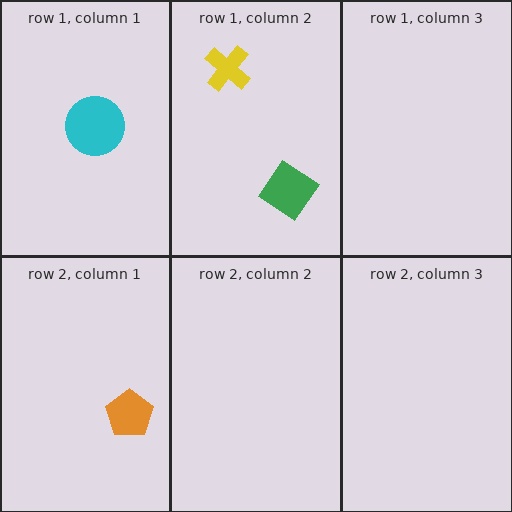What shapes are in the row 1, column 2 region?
The green diamond, the yellow cross.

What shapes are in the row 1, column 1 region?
The cyan circle.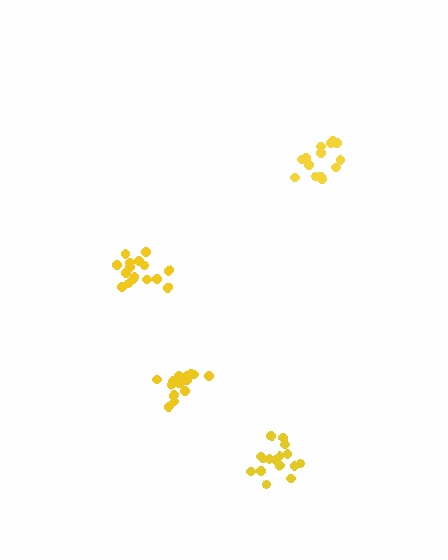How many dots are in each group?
Group 1: 16 dots, Group 2: 15 dots, Group 3: 16 dots, Group 4: 16 dots (63 total).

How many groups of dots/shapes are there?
There are 4 groups.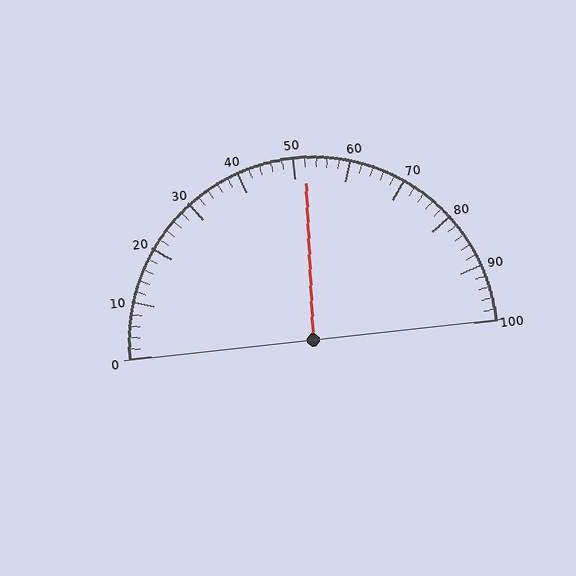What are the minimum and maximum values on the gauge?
The gauge ranges from 0 to 100.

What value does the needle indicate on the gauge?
The needle indicates approximately 52.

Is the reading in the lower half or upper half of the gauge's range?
The reading is in the upper half of the range (0 to 100).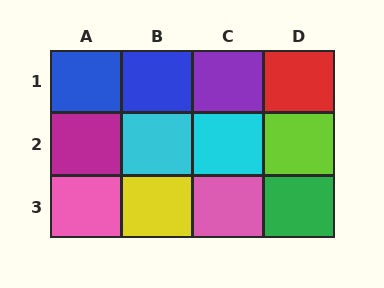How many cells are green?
1 cell is green.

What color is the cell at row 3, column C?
Pink.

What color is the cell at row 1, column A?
Blue.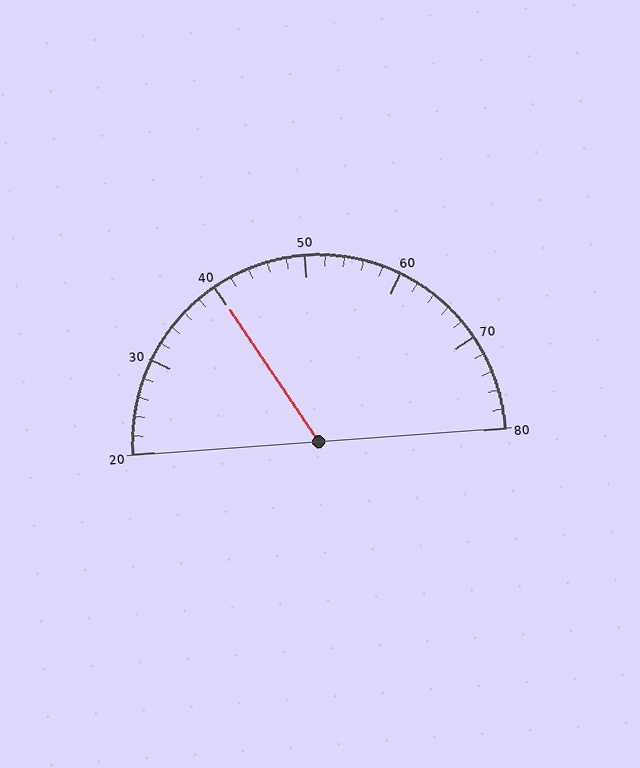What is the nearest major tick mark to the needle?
The nearest major tick mark is 40.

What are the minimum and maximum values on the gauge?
The gauge ranges from 20 to 80.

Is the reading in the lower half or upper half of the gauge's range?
The reading is in the lower half of the range (20 to 80).